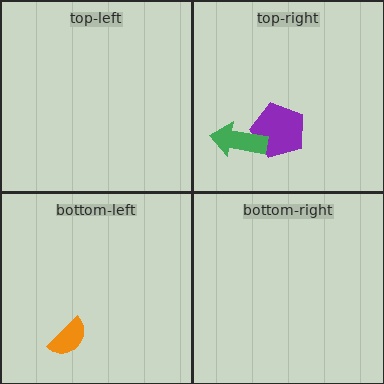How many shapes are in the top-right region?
2.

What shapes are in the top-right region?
The purple pentagon, the green arrow.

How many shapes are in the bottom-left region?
1.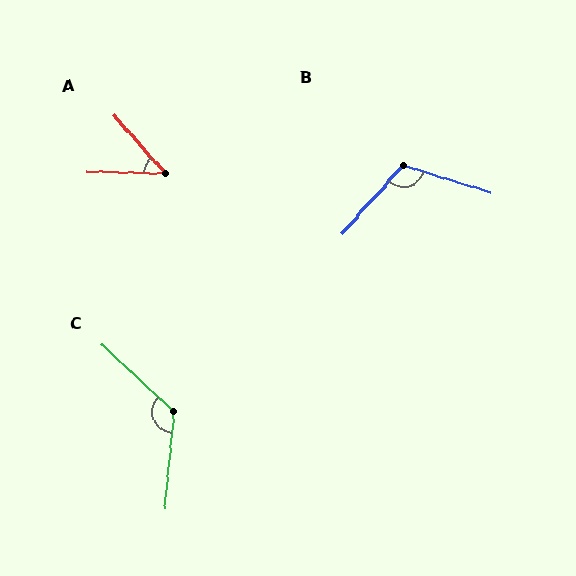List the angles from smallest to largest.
A (48°), B (115°), C (128°).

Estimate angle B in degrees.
Approximately 115 degrees.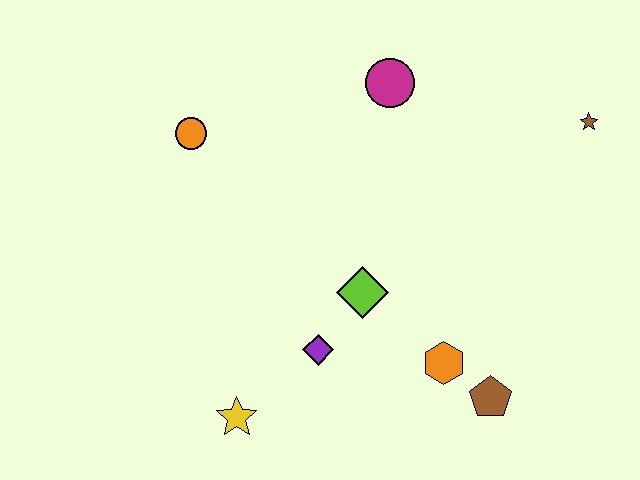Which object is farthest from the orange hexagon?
The orange circle is farthest from the orange hexagon.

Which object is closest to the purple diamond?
The lime diamond is closest to the purple diamond.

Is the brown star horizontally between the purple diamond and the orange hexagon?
No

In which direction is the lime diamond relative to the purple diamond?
The lime diamond is above the purple diamond.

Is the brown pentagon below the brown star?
Yes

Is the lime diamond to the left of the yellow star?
No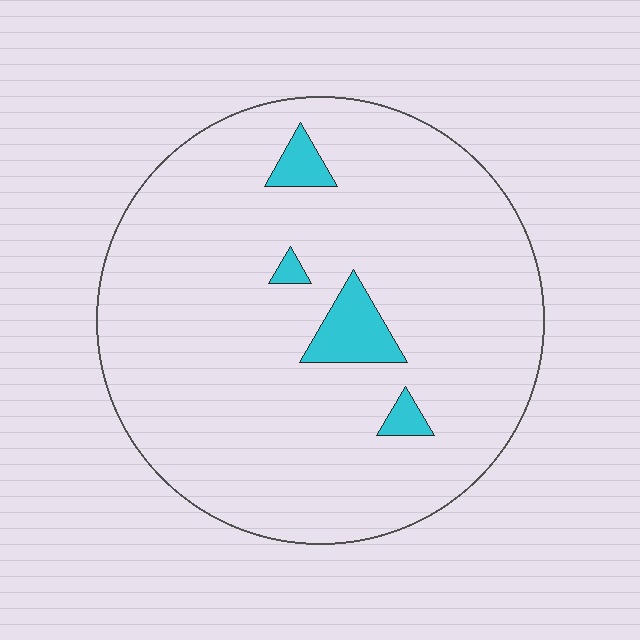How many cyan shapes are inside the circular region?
4.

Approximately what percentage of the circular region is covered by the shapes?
Approximately 5%.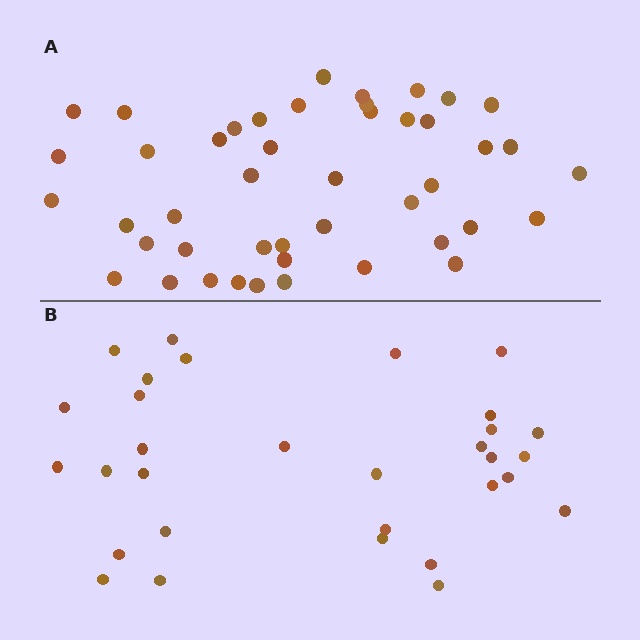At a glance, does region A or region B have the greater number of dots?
Region A (the top region) has more dots.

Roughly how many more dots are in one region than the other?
Region A has approximately 15 more dots than region B.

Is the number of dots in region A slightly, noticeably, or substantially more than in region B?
Region A has substantially more. The ratio is roughly 1.5 to 1.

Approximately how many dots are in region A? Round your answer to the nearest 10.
About 40 dots. (The exact count is 45, which rounds to 40.)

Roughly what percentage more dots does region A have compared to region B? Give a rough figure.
About 45% more.